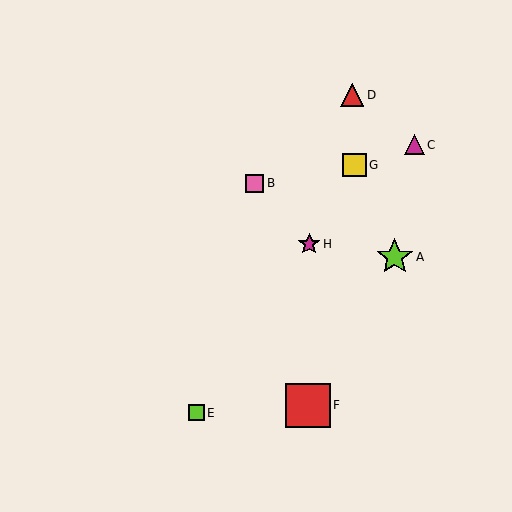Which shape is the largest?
The red square (labeled F) is the largest.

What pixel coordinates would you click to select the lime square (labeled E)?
Click at (196, 413) to select the lime square E.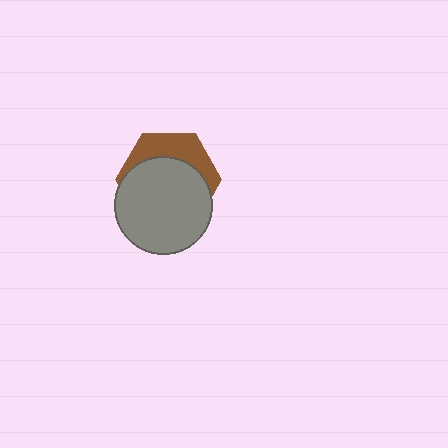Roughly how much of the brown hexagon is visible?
A small part of it is visible (roughly 33%).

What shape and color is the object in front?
The object in front is a gray circle.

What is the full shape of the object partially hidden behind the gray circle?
The partially hidden object is a brown hexagon.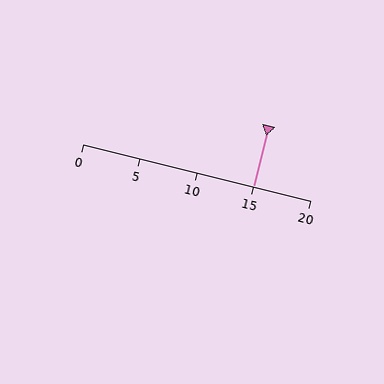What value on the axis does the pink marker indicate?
The marker indicates approximately 15.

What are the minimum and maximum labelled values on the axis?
The axis runs from 0 to 20.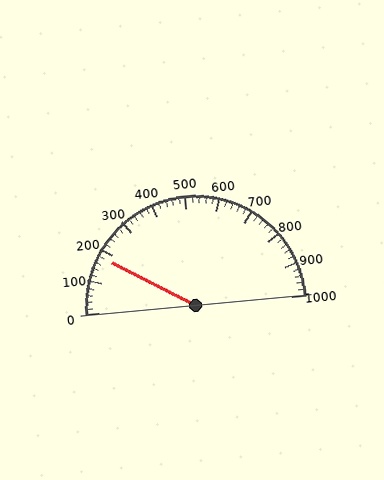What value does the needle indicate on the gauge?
The needle indicates approximately 180.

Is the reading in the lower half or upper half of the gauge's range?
The reading is in the lower half of the range (0 to 1000).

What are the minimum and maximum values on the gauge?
The gauge ranges from 0 to 1000.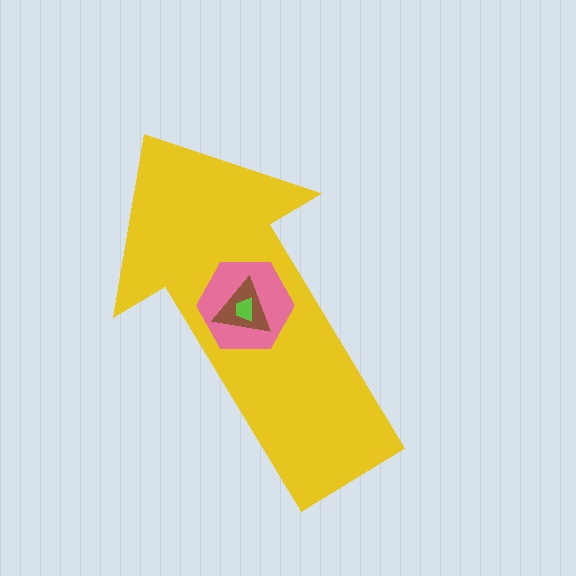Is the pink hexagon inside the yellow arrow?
Yes.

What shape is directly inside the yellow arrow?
The pink hexagon.